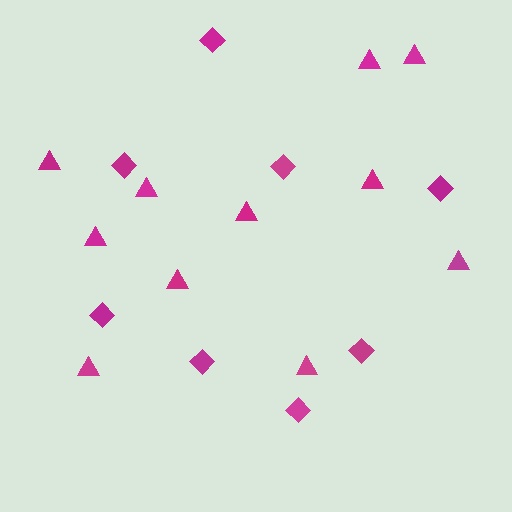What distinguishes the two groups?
There are 2 groups: one group of triangles (11) and one group of diamonds (8).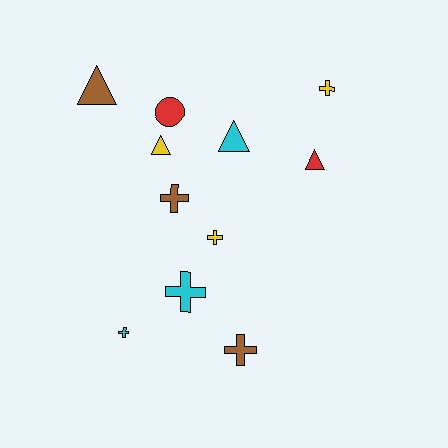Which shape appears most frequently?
Cross, with 6 objects.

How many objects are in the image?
There are 11 objects.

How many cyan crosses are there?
There are 2 cyan crosses.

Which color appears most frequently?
Brown, with 3 objects.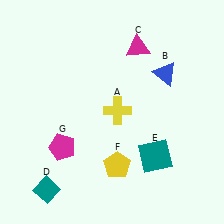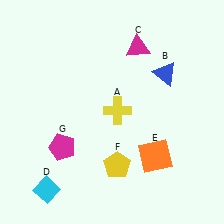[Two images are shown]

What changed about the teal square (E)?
In Image 1, E is teal. In Image 2, it changed to orange.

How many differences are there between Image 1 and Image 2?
There are 2 differences between the two images.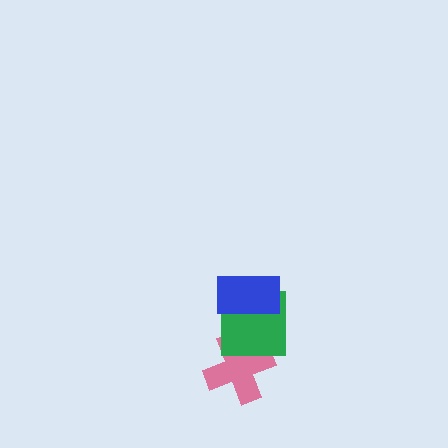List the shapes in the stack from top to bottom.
From top to bottom: the blue rectangle, the green square, the pink cross.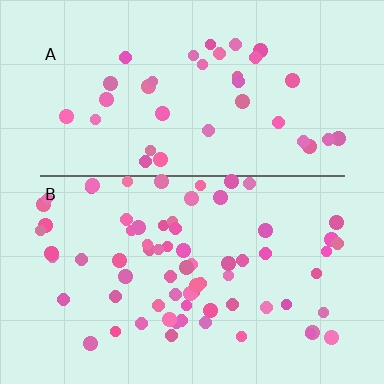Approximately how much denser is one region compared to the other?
Approximately 1.9× — region B over region A.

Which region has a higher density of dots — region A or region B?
B (the bottom).